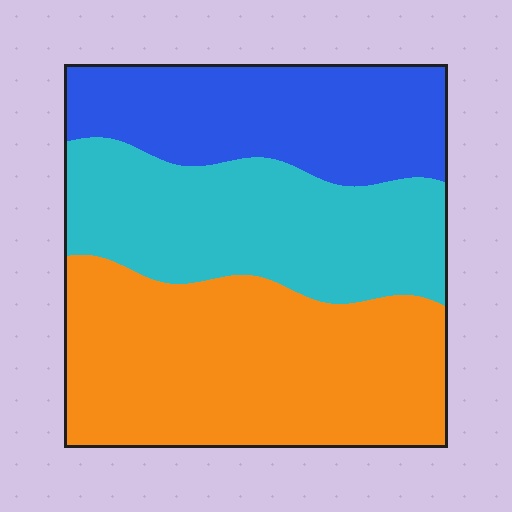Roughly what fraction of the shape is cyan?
Cyan takes up between a sixth and a third of the shape.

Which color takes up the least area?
Blue, at roughly 25%.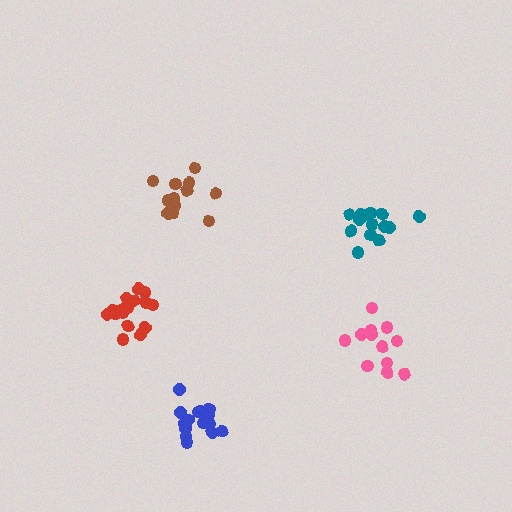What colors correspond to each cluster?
The clusters are colored: red, blue, pink, brown, teal.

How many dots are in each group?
Group 1: 17 dots, Group 2: 17 dots, Group 3: 12 dots, Group 4: 12 dots, Group 5: 15 dots (73 total).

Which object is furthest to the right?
The teal cluster is rightmost.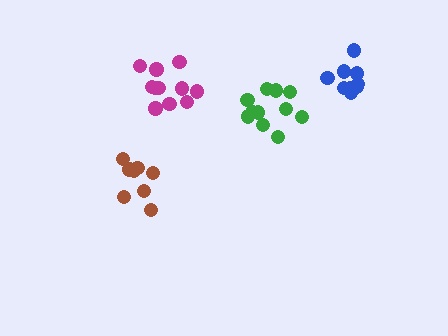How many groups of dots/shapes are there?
There are 4 groups.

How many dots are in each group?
Group 1: 11 dots, Group 2: 11 dots, Group 3: 10 dots, Group 4: 9 dots (41 total).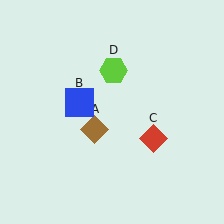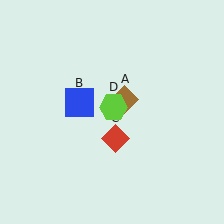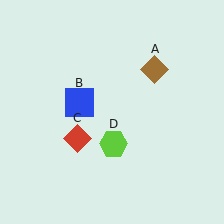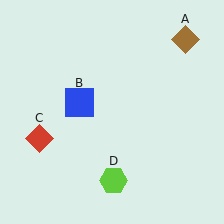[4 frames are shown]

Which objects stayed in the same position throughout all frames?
Blue square (object B) remained stationary.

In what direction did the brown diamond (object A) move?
The brown diamond (object A) moved up and to the right.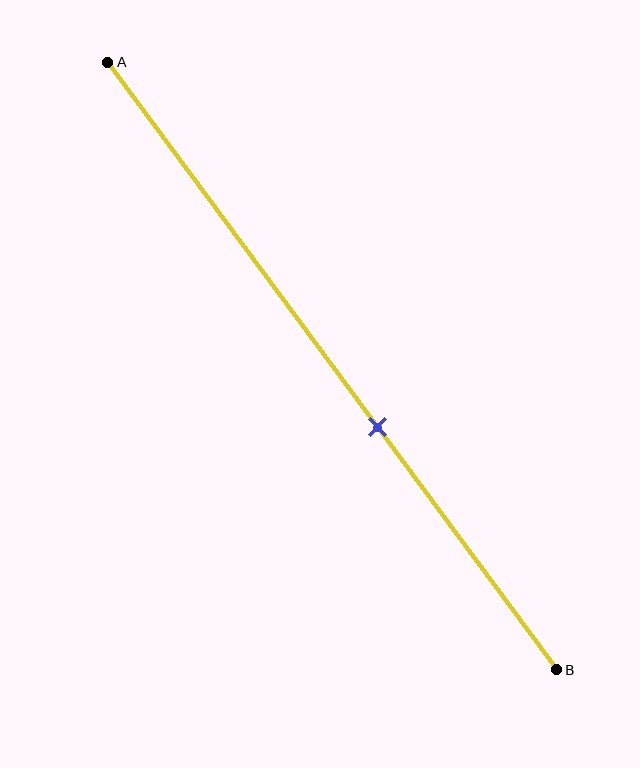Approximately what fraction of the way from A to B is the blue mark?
The blue mark is approximately 60% of the way from A to B.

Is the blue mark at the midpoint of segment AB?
No, the mark is at about 60% from A, not at the 50% midpoint.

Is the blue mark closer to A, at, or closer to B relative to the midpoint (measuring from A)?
The blue mark is closer to point B than the midpoint of segment AB.